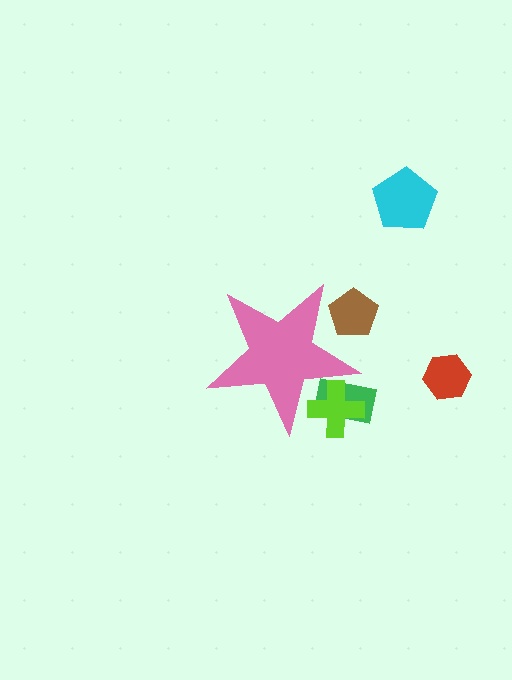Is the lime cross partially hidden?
Yes, the lime cross is partially hidden behind the pink star.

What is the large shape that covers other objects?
A pink star.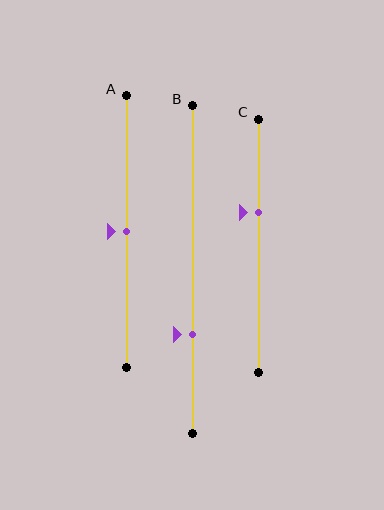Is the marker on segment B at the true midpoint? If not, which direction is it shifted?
No, the marker on segment B is shifted downward by about 20% of the segment length.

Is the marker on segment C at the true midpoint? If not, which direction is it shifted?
No, the marker on segment C is shifted upward by about 13% of the segment length.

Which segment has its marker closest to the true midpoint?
Segment A has its marker closest to the true midpoint.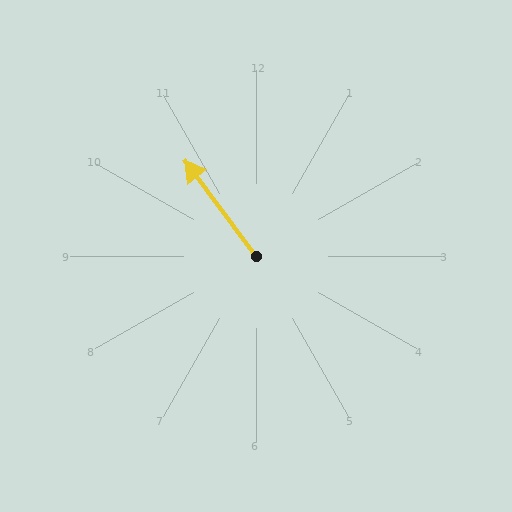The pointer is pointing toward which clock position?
Roughly 11 o'clock.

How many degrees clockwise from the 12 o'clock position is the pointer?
Approximately 323 degrees.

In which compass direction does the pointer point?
Northwest.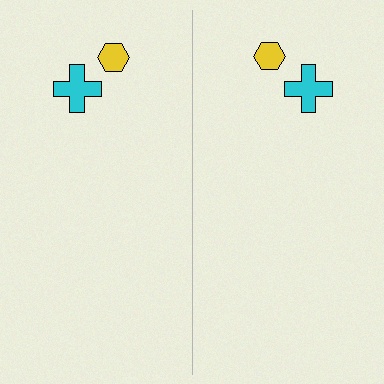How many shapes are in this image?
There are 4 shapes in this image.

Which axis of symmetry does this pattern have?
The pattern has a vertical axis of symmetry running through the center of the image.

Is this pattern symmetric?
Yes, this pattern has bilateral (reflection) symmetry.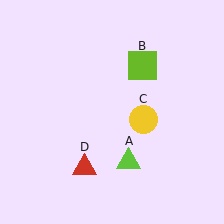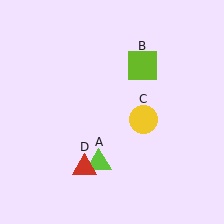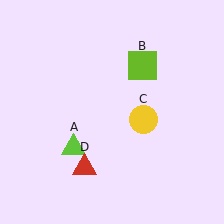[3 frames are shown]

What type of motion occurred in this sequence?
The lime triangle (object A) rotated clockwise around the center of the scene.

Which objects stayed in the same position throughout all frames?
Lime square (object B) and yellow circle (object C) and red triangle (object D) remained stationary.